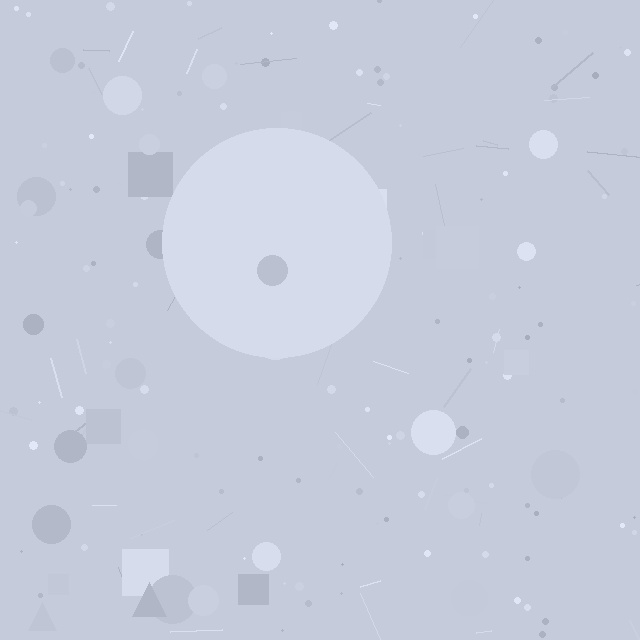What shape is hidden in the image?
A circle is hidden in the image.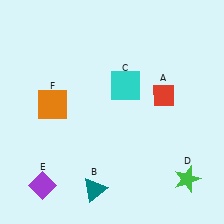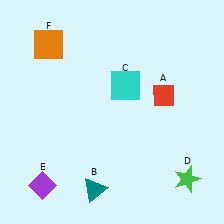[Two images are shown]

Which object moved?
The orange square (F) moved up.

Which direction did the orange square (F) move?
The orange square (F) moved up.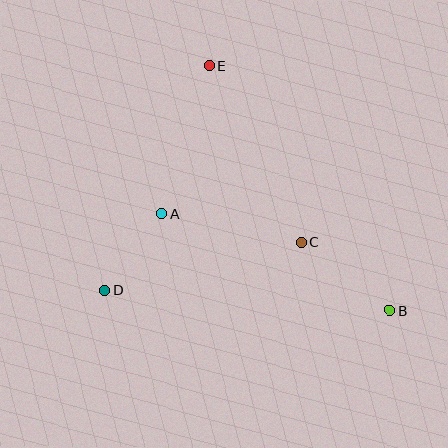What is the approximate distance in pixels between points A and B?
The distance between A and B is approximately 248 pixels.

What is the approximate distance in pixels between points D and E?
The distance between D and E is approximately 248 pixels.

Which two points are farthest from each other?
Points B and E are farthest from each other.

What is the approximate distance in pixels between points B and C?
The distance between B and C is approximately 112 pixels.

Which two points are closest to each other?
Points A and D are closest to each other.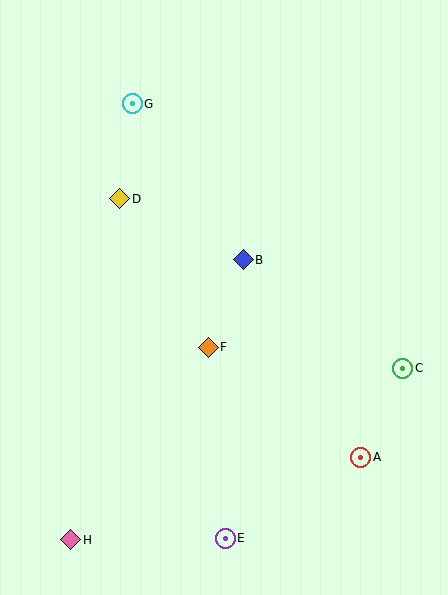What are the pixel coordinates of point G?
Point G is at (132, 104).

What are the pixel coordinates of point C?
Point C is at (403, 368).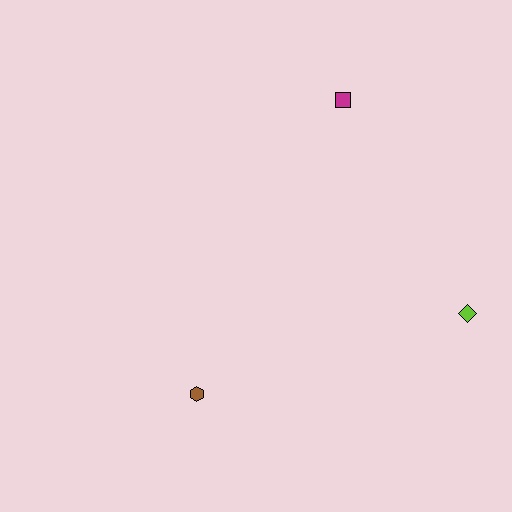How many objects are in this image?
There are 3 objects.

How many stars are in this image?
There are no stars.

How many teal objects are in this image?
There are no teal objects.